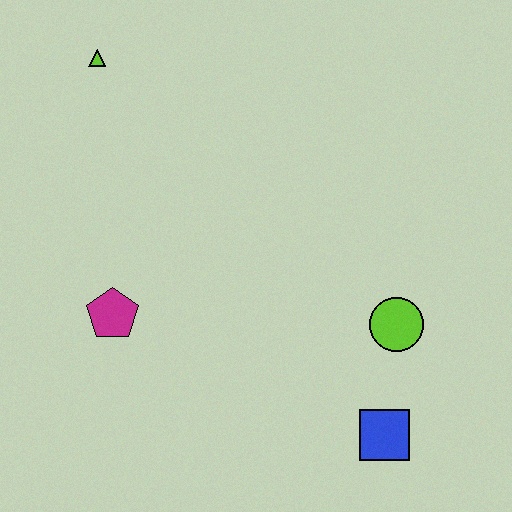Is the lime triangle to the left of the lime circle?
Yes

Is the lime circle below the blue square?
No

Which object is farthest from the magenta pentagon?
The blue square is farthest from the magenta pentagon.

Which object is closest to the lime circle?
The blue square is closest to the lime circle.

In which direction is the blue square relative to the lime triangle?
The blue square is below the lime triangle.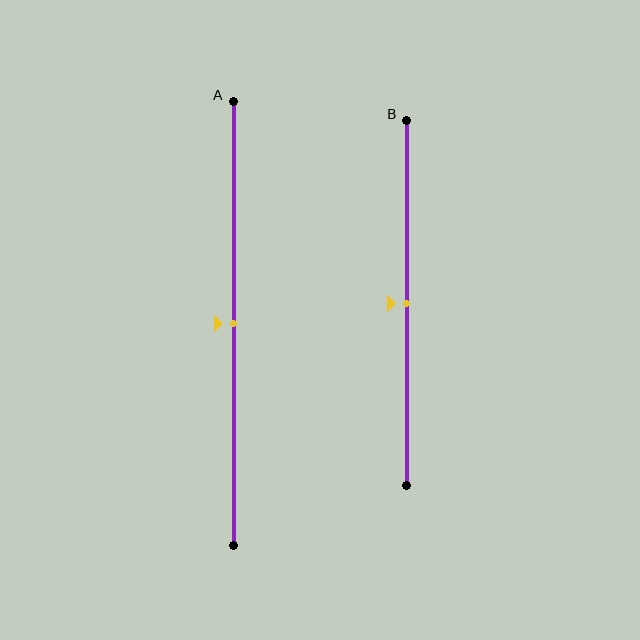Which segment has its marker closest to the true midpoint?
Segment A has its marker closest to the true midpoint.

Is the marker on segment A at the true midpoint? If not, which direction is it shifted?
Yes, the marker on segment A is at the true midpoint.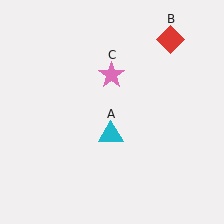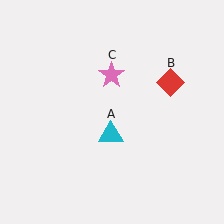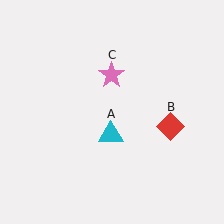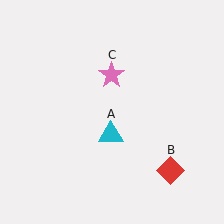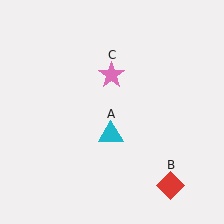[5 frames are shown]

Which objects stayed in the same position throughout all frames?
Cyan triangle (object A) and pink star (object C) remained stationary.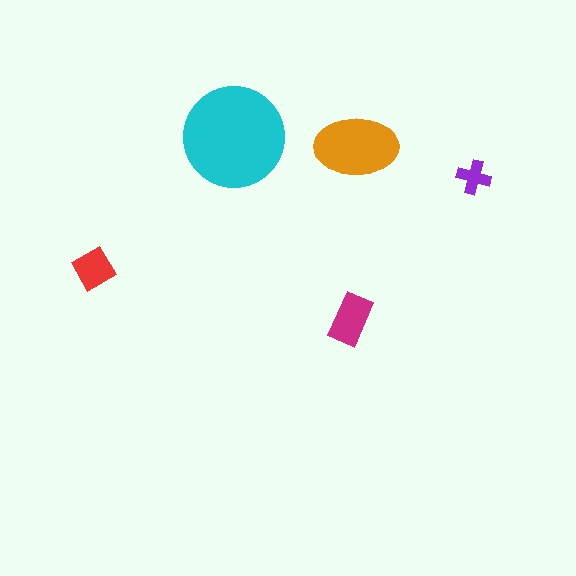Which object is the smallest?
The purple cross.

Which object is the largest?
The cyan circle.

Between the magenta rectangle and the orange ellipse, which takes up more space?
The orange ellipse.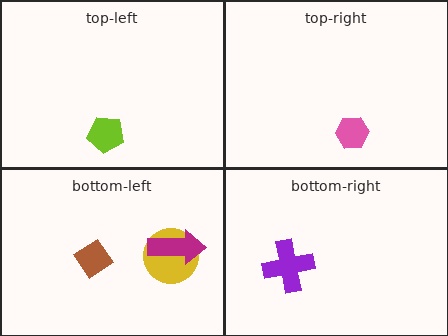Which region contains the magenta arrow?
The bottom-left region.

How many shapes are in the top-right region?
1.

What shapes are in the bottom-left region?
The yellow circle, the brown diamond, the magenta arrow.